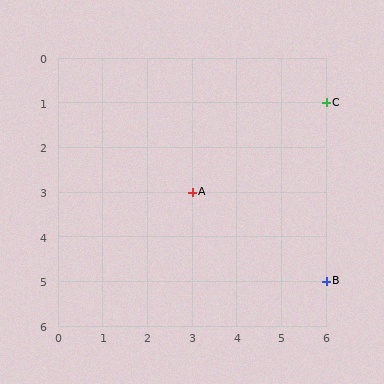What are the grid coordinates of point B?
Point B is at grid coordinates (6, 5).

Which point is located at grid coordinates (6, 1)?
Point C is at (6, 1).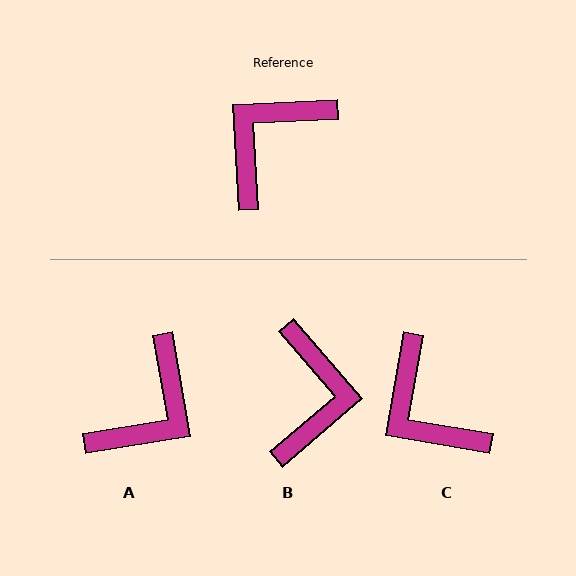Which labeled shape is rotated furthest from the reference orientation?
A, about 174 degrees away.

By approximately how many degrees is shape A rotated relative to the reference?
Approximately 174 degrees clockwise.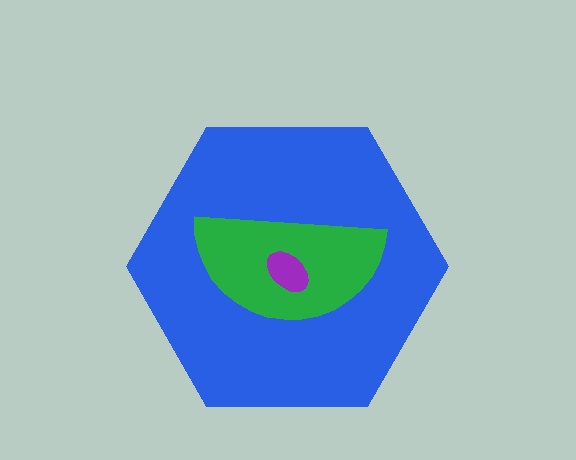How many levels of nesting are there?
3.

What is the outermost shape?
The blue hexagon.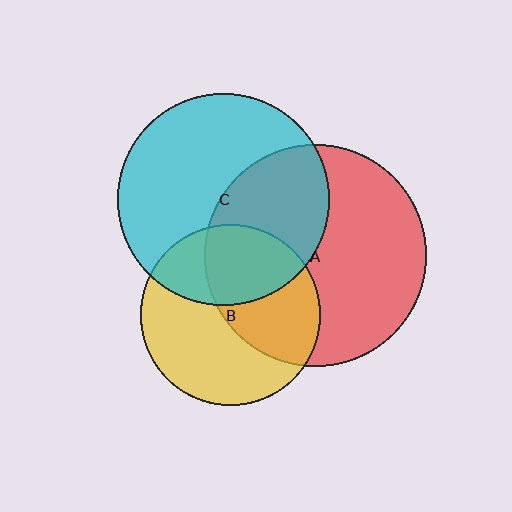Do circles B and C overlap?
Yes.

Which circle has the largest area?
Circle A (red).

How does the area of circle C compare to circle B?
Approximately 1.4 times.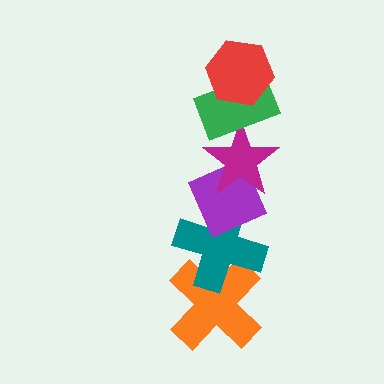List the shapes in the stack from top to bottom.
From top to bottom: the red hexagon, the green rectangle, the magenta star, the purple diamond, the teal cross, the orange cross.